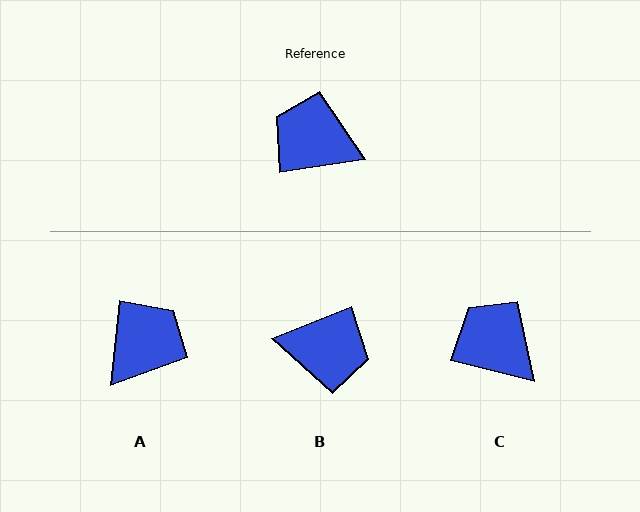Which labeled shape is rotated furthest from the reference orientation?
B, about 166 degrees away.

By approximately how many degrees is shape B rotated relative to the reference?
Approximately 166 degrees clockwise.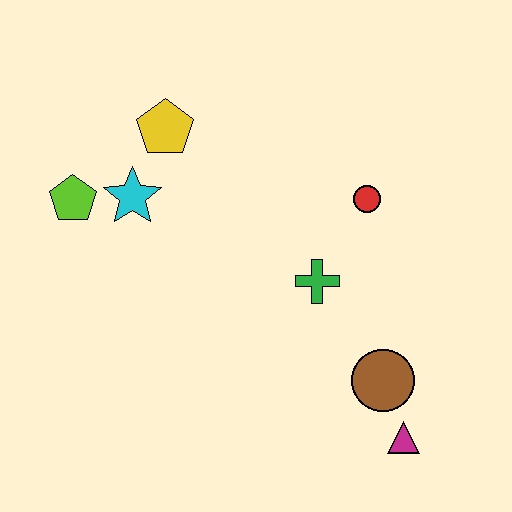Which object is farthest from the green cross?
The lime pentagon is farthest from the green cross.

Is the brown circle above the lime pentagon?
No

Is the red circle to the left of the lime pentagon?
No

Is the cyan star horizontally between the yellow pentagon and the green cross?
No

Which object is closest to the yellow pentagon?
The cyan star is closest to the yellow pentagon.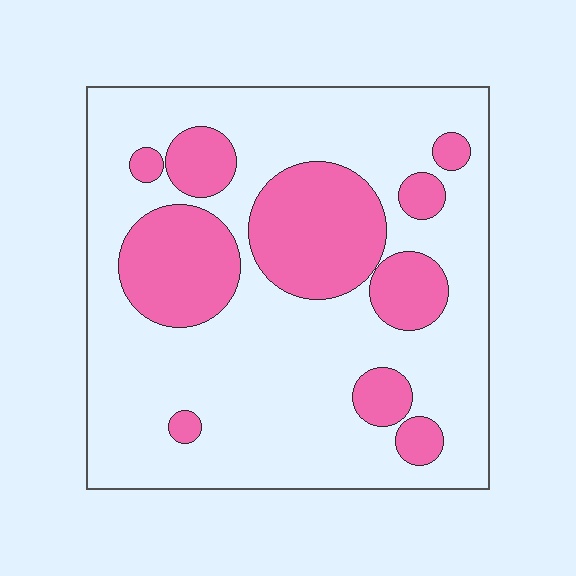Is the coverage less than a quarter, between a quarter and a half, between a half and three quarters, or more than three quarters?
Between a quarter and a half.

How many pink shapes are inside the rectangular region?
10.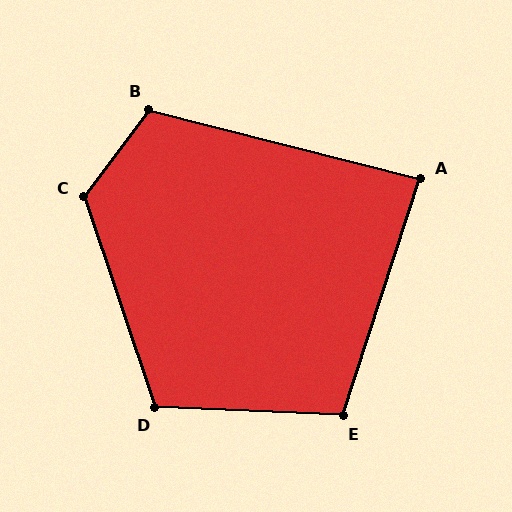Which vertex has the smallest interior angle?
A, at approximately 86 degrees.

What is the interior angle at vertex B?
Approximately 112 degrees (obtuse).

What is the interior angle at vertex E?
Approximately 105 degrees (obtuse).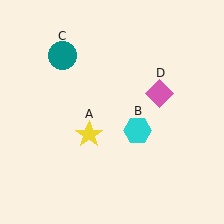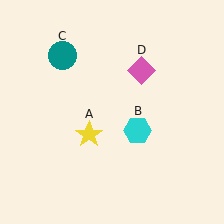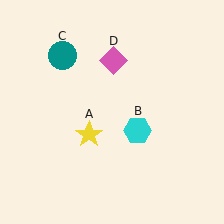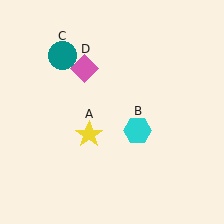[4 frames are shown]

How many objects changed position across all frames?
1 object changed position: pink diamond (object D).